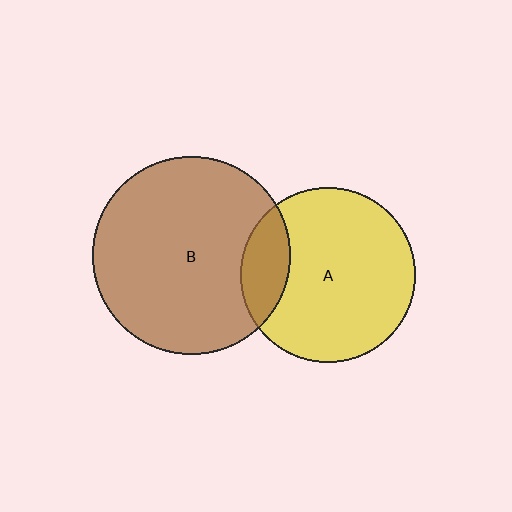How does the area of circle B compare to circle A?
Approximately 1.3 times.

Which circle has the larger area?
Circle B (brown).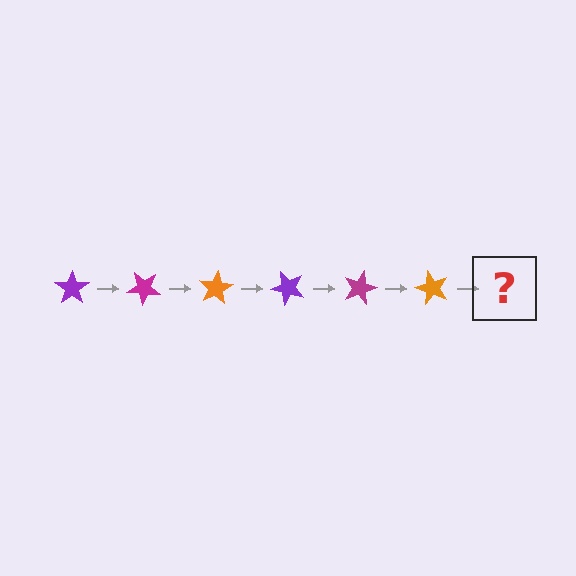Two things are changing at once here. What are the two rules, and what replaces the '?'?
The two rules are that it rotates 40 degrees each step and the color cycles through purple, magenta, and orange. The '?' should be a purple star, rotated 240 degrees from the start.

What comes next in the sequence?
The next element should be a purple star, rotated 240 degrees from the start.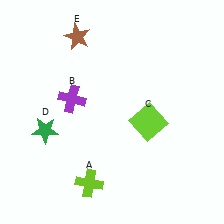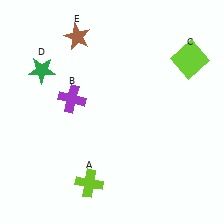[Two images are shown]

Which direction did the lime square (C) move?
The lime square (C) moved up.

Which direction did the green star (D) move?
The green star (D) moved up.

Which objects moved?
The objects that moved are: the lime square (C), the green star (D).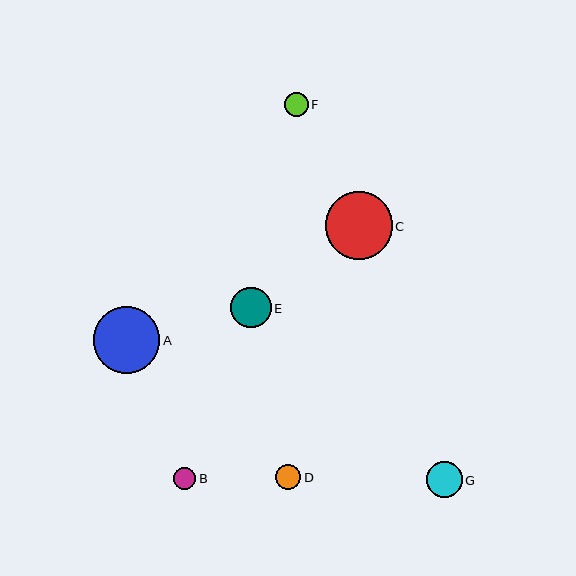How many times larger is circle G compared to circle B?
Circle G is approximately 1.6 times the size of circle B.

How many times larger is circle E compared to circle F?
Circle E is approximately 1.7 times the size of circle F.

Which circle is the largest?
Circle C is the largest with a size of approximately 67 pixels.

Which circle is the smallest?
Circle B is the smallest with a size of approximately 22 pixels.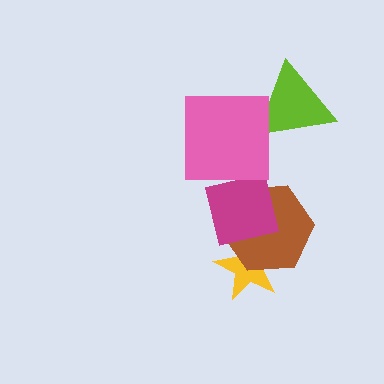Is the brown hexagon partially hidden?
Yes, it is partially covered by another shape.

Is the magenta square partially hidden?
Yes, it is partially covered by another shape.